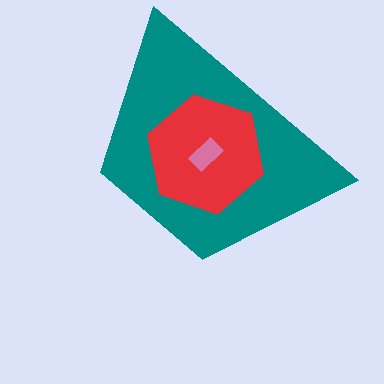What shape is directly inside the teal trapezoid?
The red hexagon.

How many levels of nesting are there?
3.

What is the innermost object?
The pink rectangle.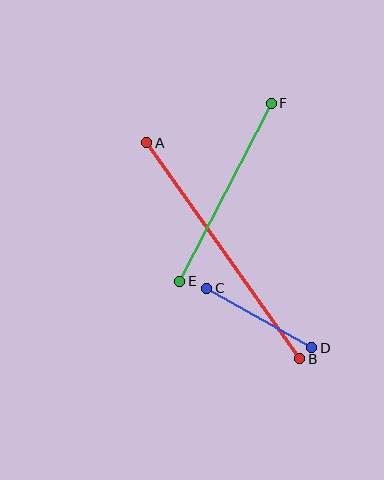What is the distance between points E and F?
The distance is approximately 201 pixels.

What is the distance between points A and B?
The distance is approximately 265 pixels.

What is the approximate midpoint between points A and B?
The midpoint is at approximately (223, 251) pixels.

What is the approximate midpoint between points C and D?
The midpoint is at approximately (259, 318) pixels.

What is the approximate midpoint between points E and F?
The midpoint is at approximately (226, 192) pixels.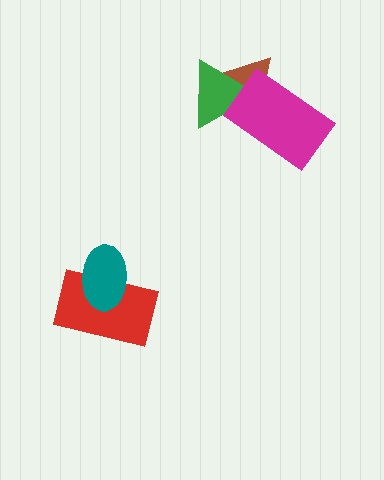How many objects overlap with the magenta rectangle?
2 objects overlap with the magenta rectangle.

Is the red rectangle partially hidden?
Yes, it is partially covered by another shape.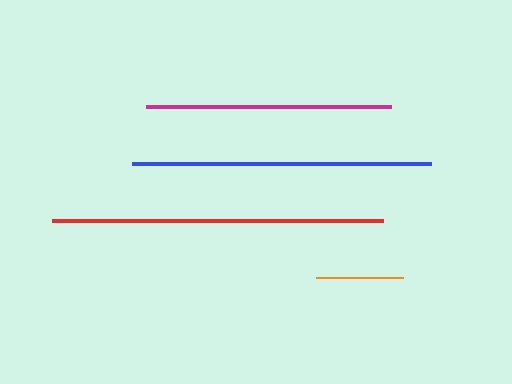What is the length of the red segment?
The red segment is approximately 331 pixels long.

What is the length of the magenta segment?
The magenta segment is approximately 245 pixels long.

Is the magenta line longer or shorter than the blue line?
The blue line is longer than the magenta line.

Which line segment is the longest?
The red line is the longest at approximately 331 pixels.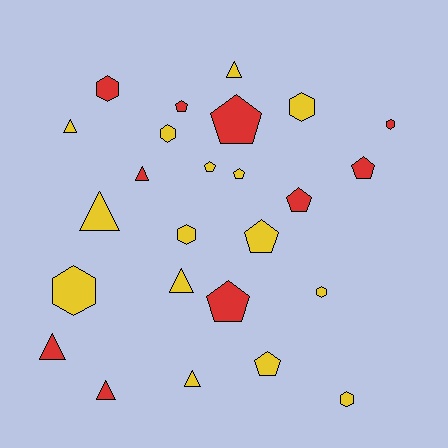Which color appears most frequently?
Yellow, with 15 objects.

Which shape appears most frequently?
Pentagon, with 9 objects.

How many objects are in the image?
There are 25 objects.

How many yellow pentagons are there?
There are 4 yellow pentagons.